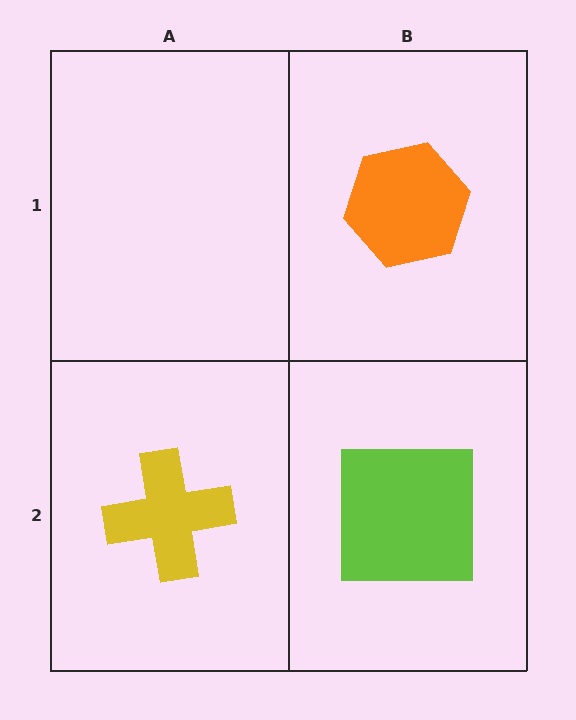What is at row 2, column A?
A yellow cross.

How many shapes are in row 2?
2 shapes.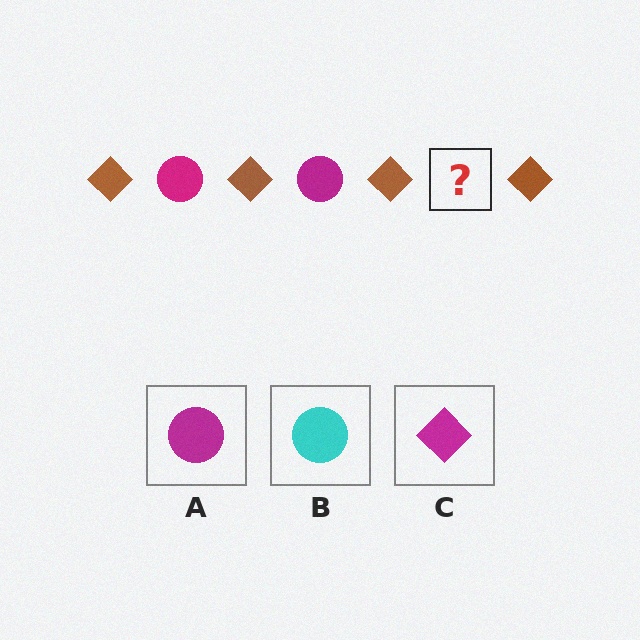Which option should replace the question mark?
Option A.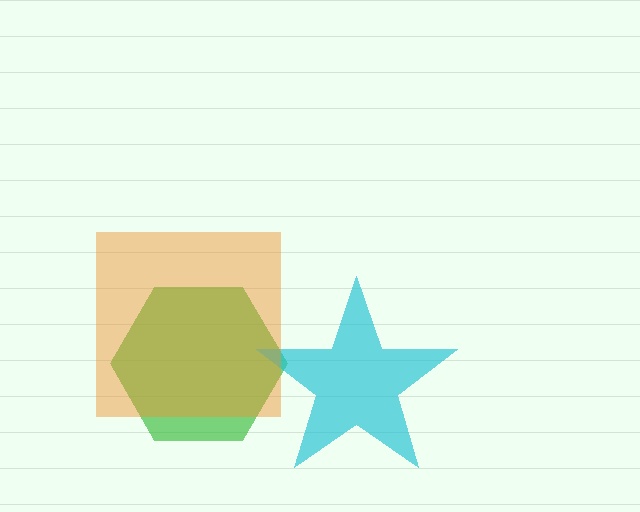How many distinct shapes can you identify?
There are 3 distinct shapes: a green hexagon, a cyan star, an orange square.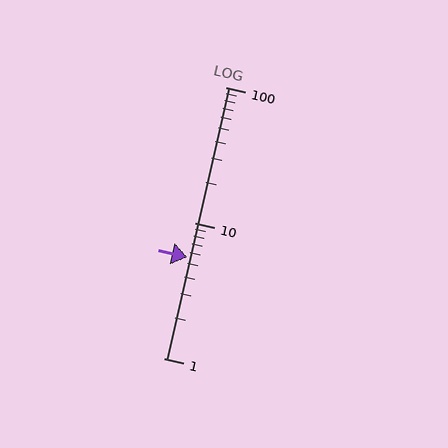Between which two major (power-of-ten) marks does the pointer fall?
The pointer is between 1 and 10.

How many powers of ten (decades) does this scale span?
The scale spans 2 decades, from 1 to 100.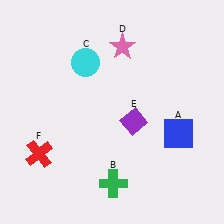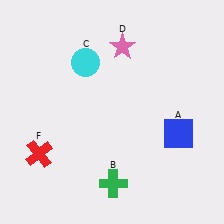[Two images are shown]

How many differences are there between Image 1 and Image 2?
There is 1 difference between the two images.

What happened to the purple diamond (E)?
The purple diamond (E) was removed in Image 2. It was in the bottom-right area of Image 1.